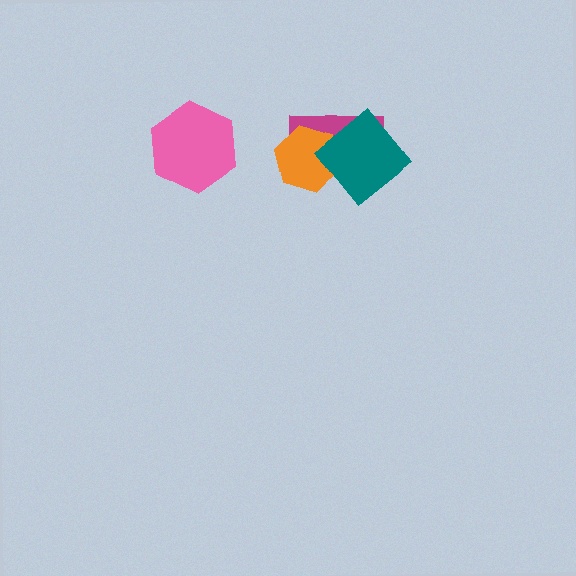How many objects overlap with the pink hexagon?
0 objects overlap with the pink hexagon.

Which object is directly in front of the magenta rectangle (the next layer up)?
The orange hexagon is directly in front of the magenta rectangle.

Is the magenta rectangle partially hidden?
Yes, it is partially covered by another shape.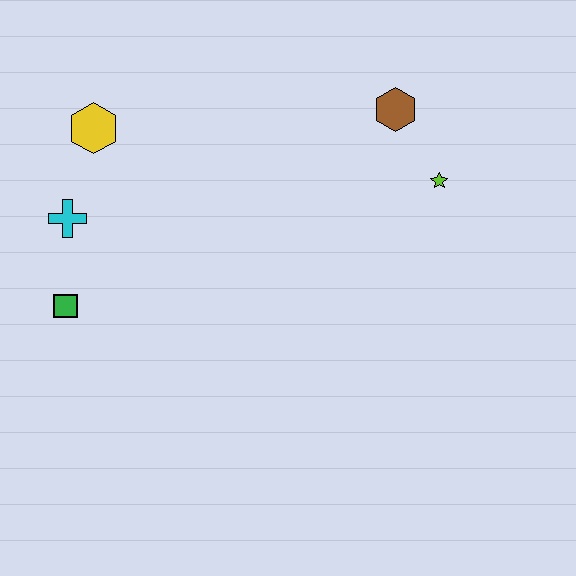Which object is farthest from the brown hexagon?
The green square is farthest from the brown hexagon.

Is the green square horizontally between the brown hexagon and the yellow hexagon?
No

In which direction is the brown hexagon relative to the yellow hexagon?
The brown hexagon is to the right of the yellow hexagon.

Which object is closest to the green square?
The cyan cross is closest to the green square.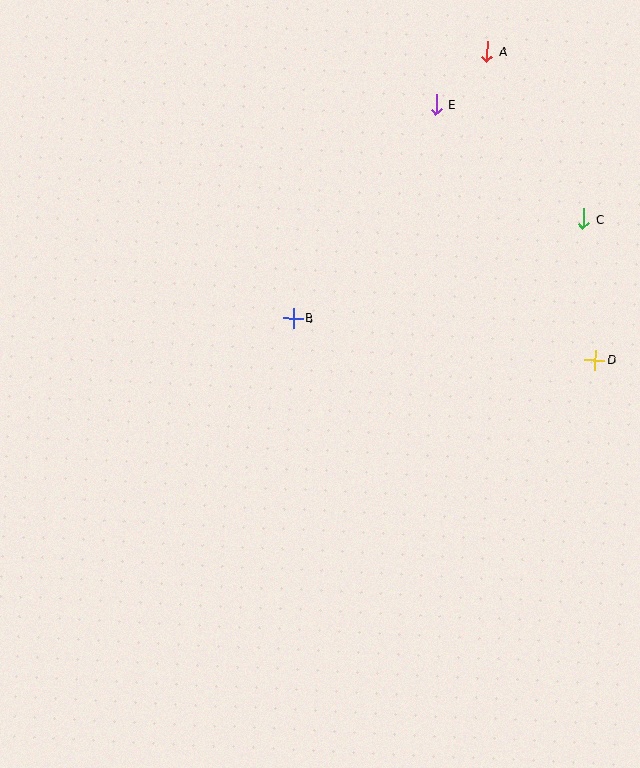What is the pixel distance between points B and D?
The distance between B and D is 305 pixels.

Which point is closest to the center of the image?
Point B at (293, 318) is closest to the center.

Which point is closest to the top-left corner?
Point B is closest to the top-left corner.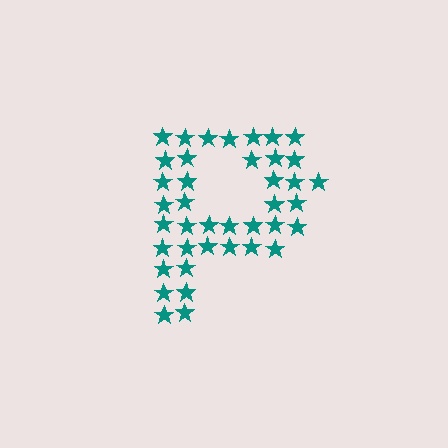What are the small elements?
The small elements are stars.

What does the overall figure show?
The overall figure shows the letter P.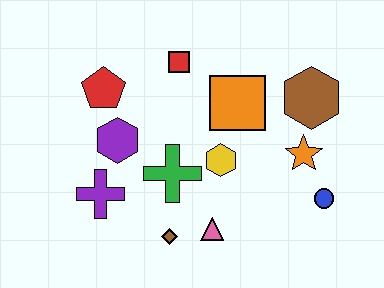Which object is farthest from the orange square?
The purple cross is farthest from the orange square.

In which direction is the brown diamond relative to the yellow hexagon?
The brown diamond is below the yellow hexagon.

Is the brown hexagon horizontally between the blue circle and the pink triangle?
Yes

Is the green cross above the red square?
No